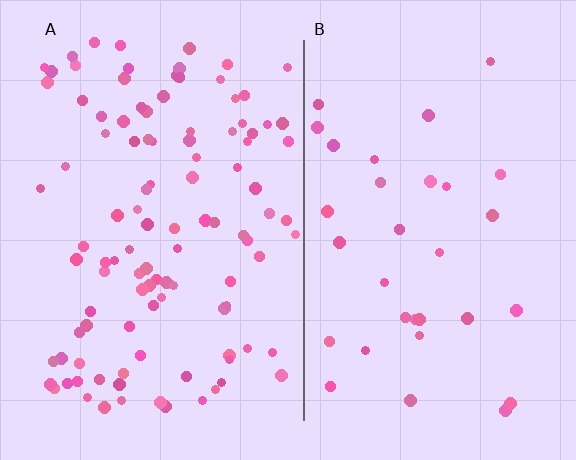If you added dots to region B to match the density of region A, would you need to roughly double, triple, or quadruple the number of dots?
Approximately triple.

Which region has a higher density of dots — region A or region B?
A (the left).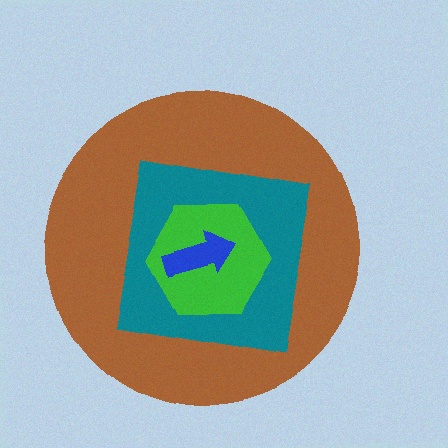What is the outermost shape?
The brown circle.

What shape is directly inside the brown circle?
The teal square.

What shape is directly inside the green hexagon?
The blue arrow.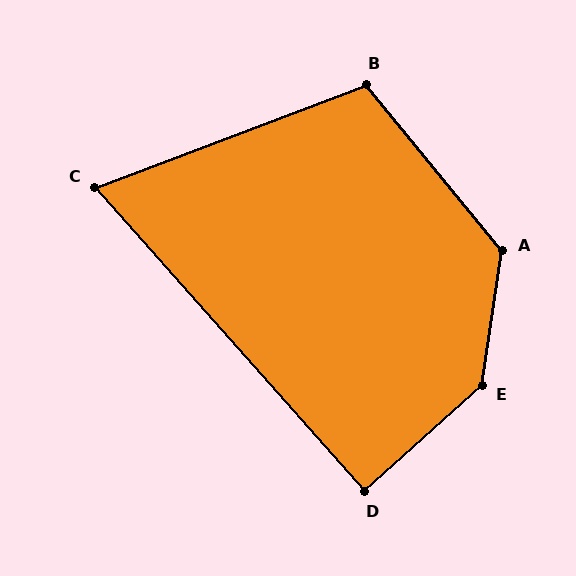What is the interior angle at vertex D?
Approximately 90 degrees (approximately right).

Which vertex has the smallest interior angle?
C, at approximately 69 degrees.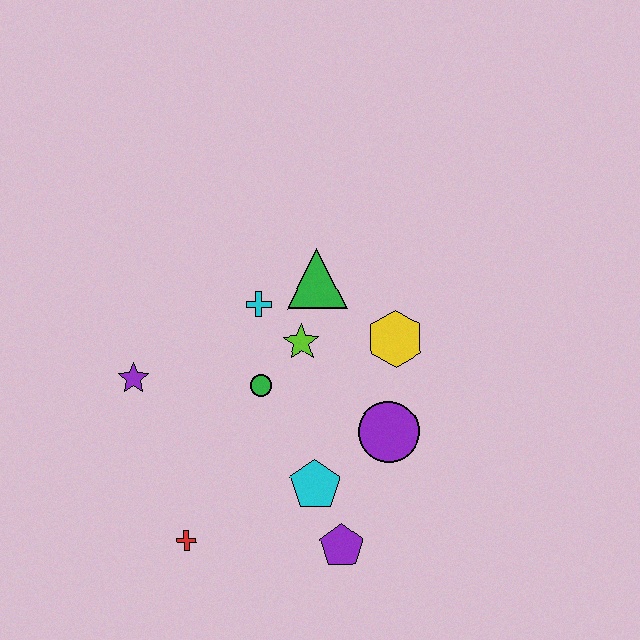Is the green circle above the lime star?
No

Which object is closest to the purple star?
The green circle is closest to the purple star.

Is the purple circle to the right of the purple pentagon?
Yes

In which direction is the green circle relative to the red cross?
The green circle is above the red cross.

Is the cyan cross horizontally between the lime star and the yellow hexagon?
No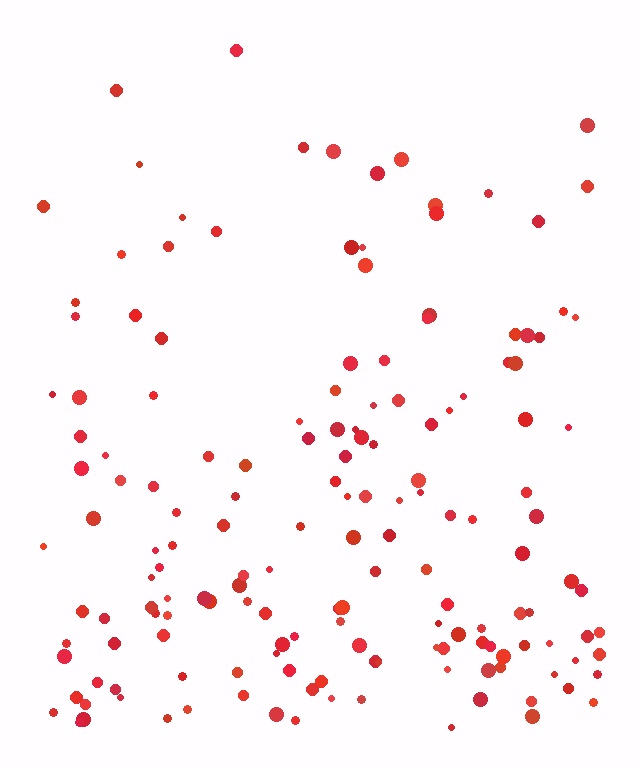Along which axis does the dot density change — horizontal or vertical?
Vertical.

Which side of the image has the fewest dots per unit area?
The top.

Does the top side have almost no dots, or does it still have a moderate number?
Still a moderate number, just noticeably fewer than the bottom.